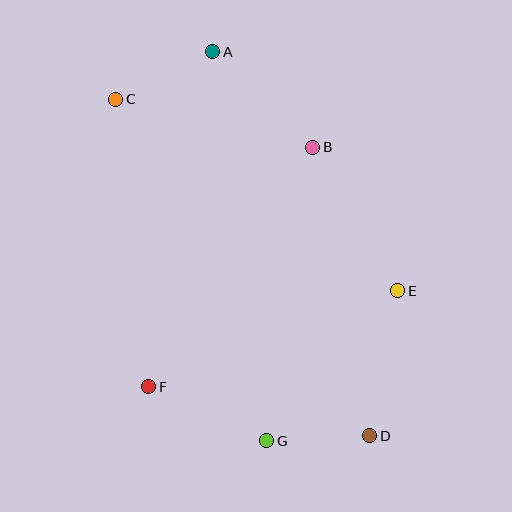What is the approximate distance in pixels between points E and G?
The distance between E and G is approximately 199 pixels.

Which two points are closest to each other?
Points D and G are closest to each other.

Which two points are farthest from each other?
Points C and D are farthest from each other.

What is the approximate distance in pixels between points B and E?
The distance between B and E is approximately 167 pixels.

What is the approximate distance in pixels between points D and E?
The distance between D and E is approximately 148 pixels.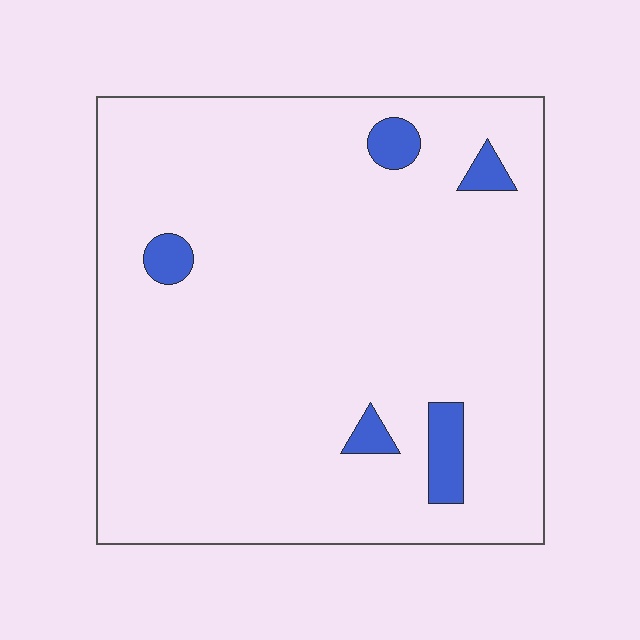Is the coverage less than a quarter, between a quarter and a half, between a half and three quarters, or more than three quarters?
Less than a quarter.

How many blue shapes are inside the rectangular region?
5.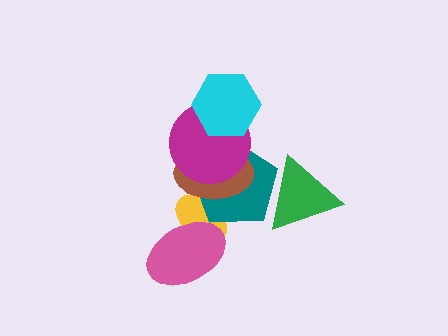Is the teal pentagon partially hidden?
Yes, it is partially covered by another shape.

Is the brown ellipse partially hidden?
Yes, it is partially covered by another shape.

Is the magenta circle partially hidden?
Yes, it is partially covered by another shape.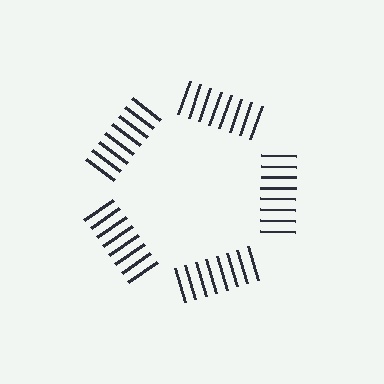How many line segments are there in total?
40 — 8 along each of the 5 edges.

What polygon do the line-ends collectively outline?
An illusory pentagon — the line segments terminate on its edges but no continuous stroke is drawn.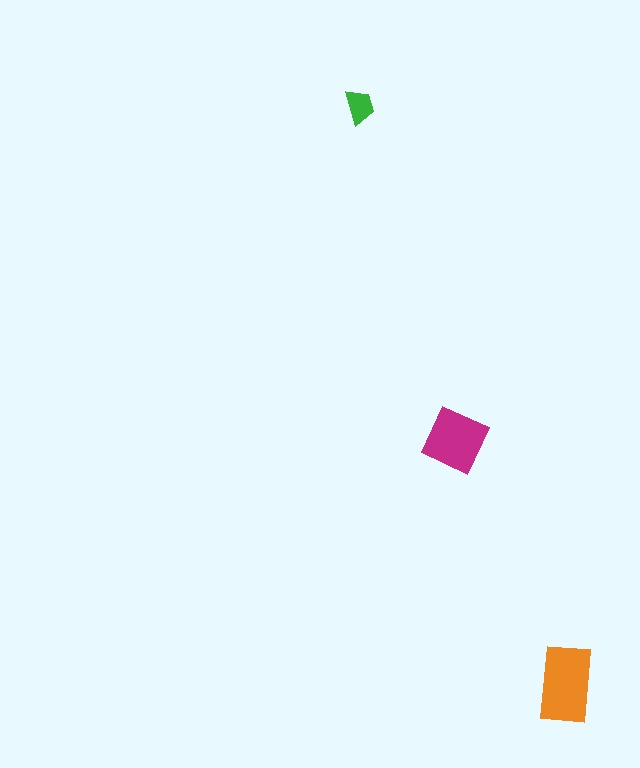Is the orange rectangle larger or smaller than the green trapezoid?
Larger.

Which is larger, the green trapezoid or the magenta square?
The magenta square.